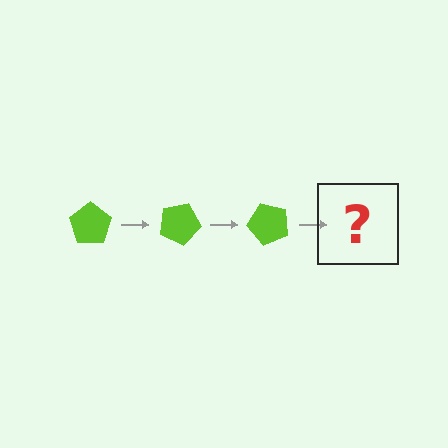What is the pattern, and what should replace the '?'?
The pattern is that the pentagon rotates 25 degrees each step. The '?' should be a lime pentagon rotated 75 degrees.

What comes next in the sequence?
The next element should be a lime pentagon rotated 75 degrees.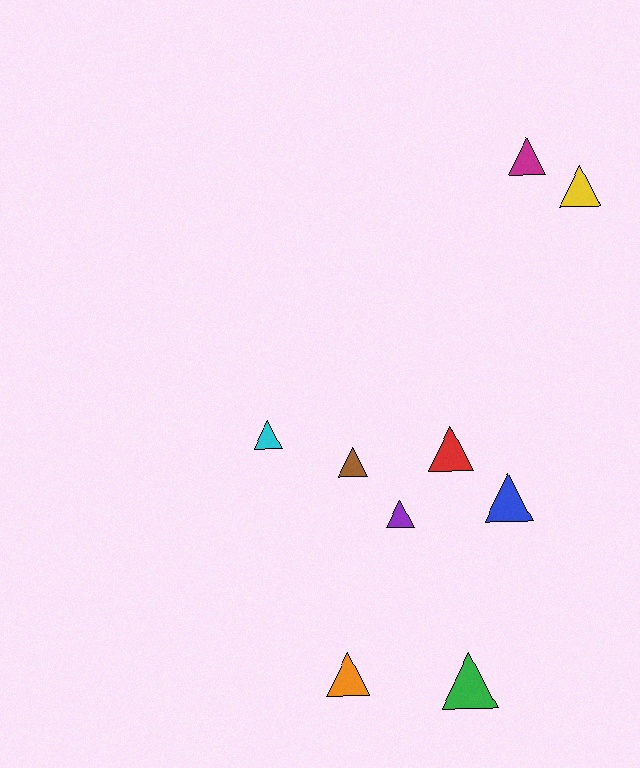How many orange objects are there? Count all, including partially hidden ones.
There is 1 orange object.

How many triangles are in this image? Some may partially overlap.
There are 9 triangles.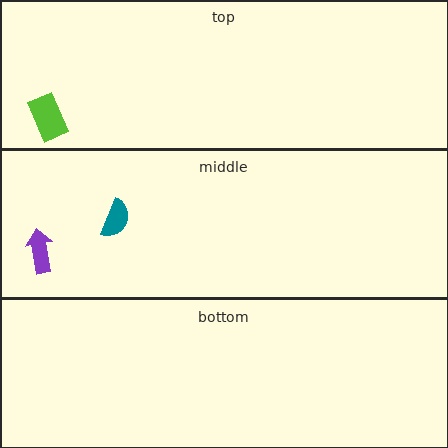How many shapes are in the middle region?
2.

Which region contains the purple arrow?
The middle region.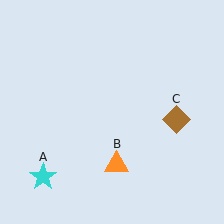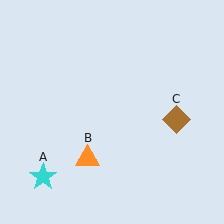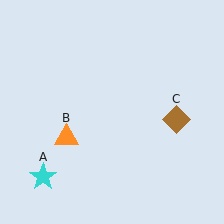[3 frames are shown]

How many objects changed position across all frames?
1 object changed position: orange triangle (object B).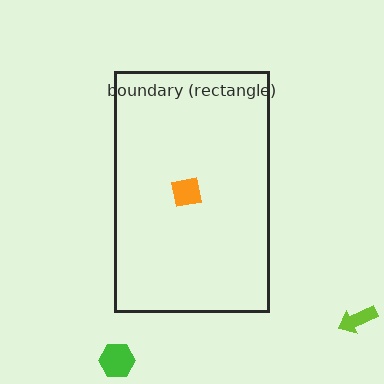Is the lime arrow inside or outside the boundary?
Outside.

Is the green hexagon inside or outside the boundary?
Outside.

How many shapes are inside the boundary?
1 inside, 2 outside.